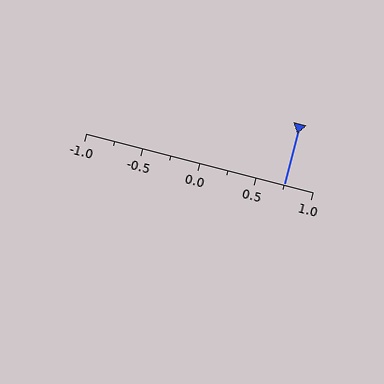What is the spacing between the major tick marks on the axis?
The major ticks are spaced 0.5 apart.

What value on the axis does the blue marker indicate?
The marker indicates approximately 0.75.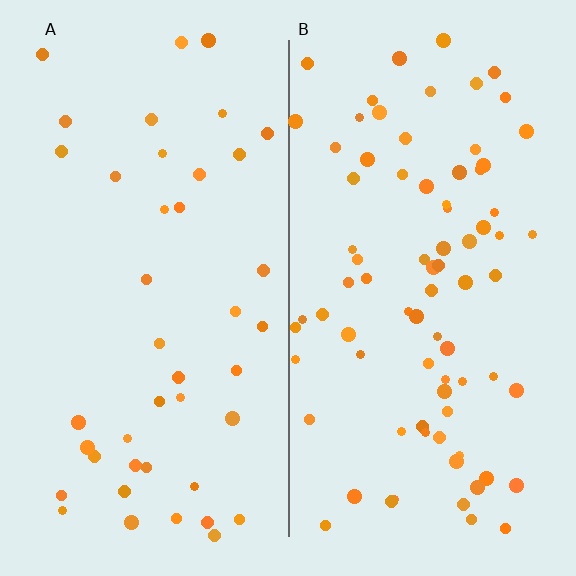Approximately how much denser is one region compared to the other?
Approximately 1.9× — region B over region A.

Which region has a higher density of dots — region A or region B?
B (the right).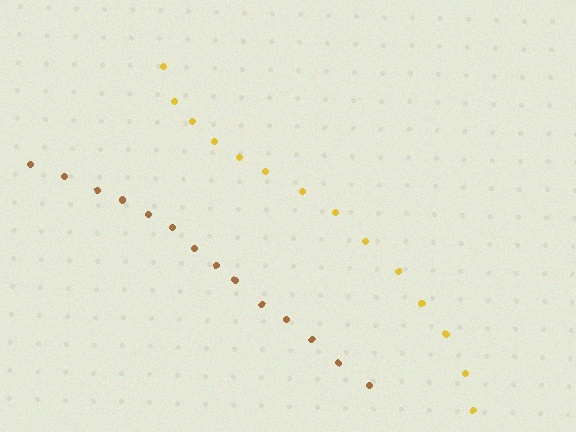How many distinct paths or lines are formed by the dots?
There are 2 distinct paths.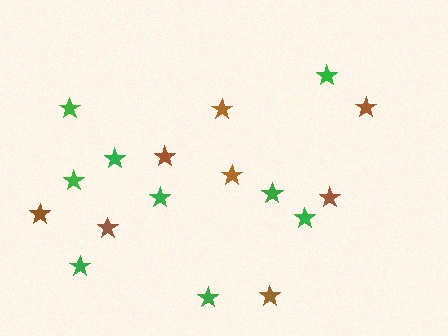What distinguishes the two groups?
There are 2 groups: one group of green stars (9) and one group of brown stars (8).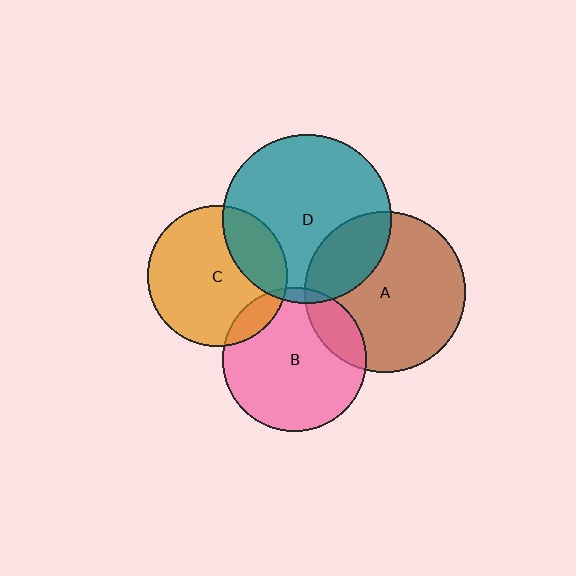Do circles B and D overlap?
Yes.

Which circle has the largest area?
Circle D (teal).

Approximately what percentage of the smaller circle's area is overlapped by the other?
Approximately 5%.